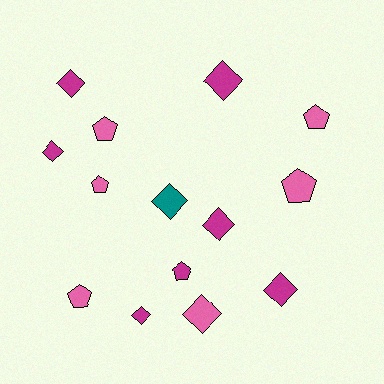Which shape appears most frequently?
Diamond, with 8 objects.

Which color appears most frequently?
Magenta, with 7 objects.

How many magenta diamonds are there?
There are 6 magenta diamonds.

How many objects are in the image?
There are 14 objects.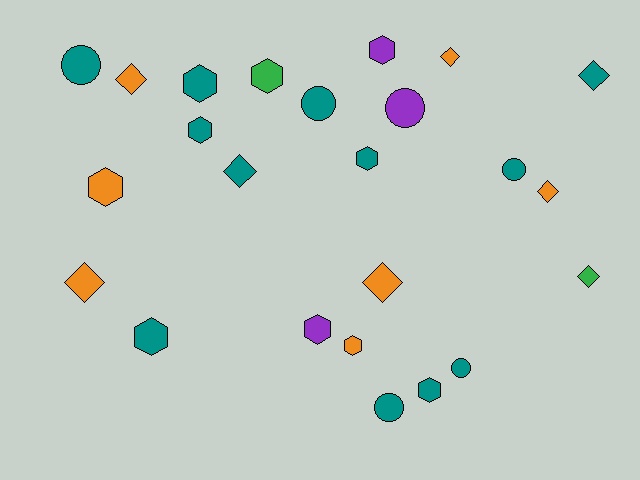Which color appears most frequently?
Teal, with 12 objects.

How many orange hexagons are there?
There are 2 orange hexagons.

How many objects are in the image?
There are 24 objects.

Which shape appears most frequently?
Hexagon, with 10 objects.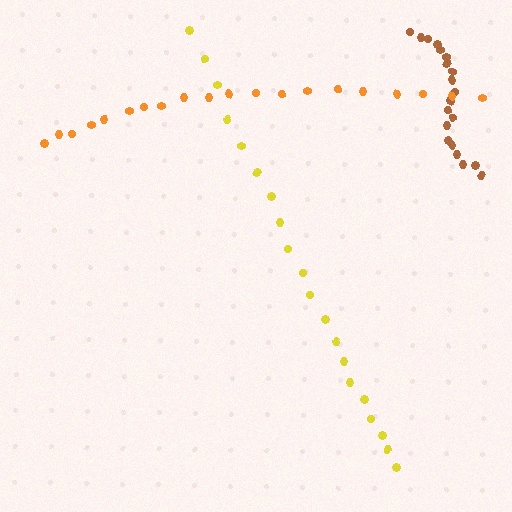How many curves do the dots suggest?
There are 3 distinct paths.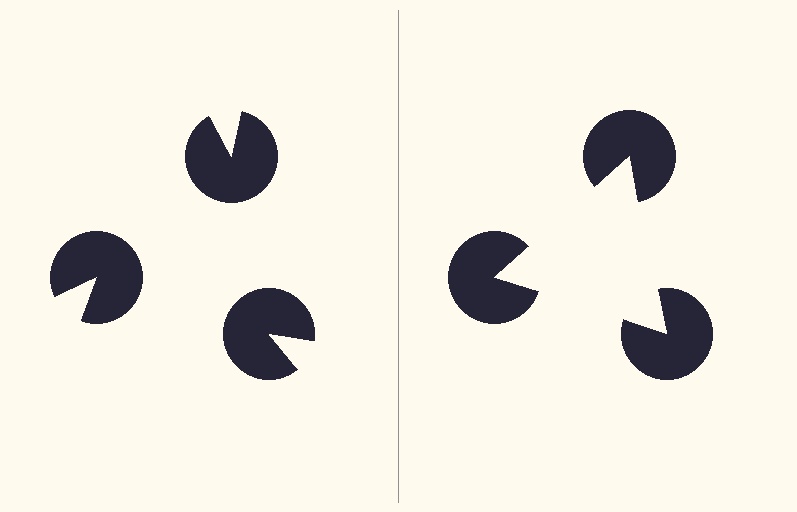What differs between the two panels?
The pac-man discs are positioned identically on both sides; only the wedge orientations differ. On the right they align to a triangle; on the left they are misaligned.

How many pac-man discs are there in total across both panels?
6 — 3 on each side.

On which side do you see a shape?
An illusory triangle appears on the right side. On the left side the wedge cuts are rotated, so no coherent shape forms.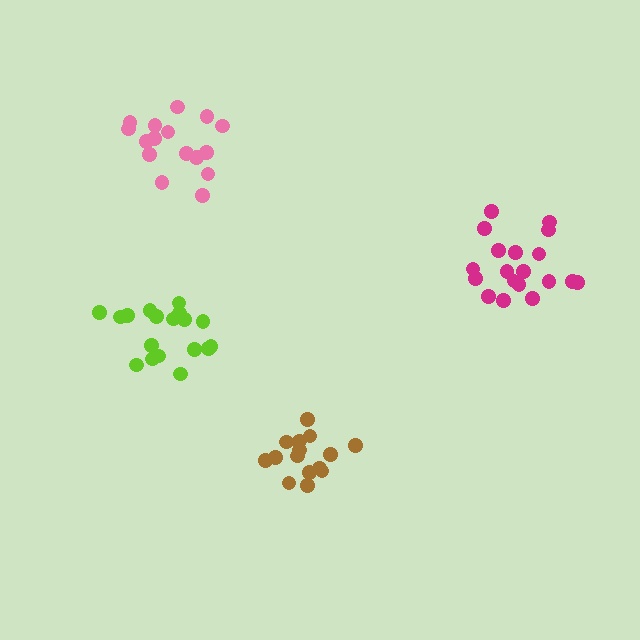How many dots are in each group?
Group 1: 16 dots, Group 2: 18 dots, Group 3: 16 dots, Group 4: 19 dots (69 total).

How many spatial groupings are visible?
There are 4 spatial groupings.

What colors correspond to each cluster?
The clusters are colored: pink, lime, brown, magenta.